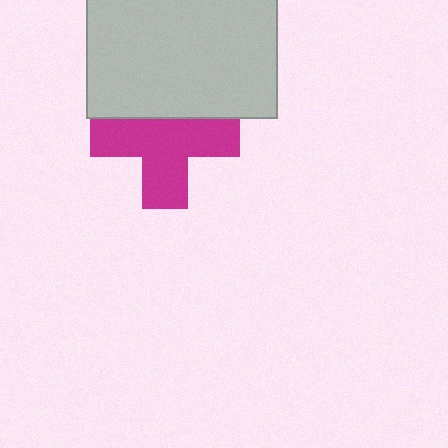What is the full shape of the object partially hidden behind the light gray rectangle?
The partially hidden object is a magenta cross.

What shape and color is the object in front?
The object in front is a light gray rectangle.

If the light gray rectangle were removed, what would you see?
You would see the complete magenta cross.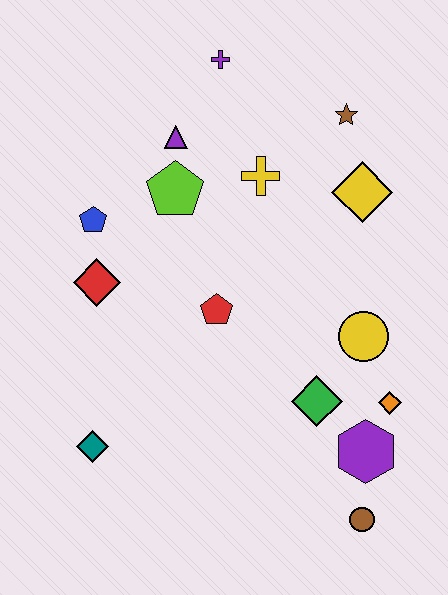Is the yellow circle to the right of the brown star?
Yes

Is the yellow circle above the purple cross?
No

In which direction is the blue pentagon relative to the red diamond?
The blue pentagon is above the red diamond.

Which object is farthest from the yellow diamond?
The teal diamond is farthest from the yellow diamond.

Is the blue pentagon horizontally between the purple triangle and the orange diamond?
No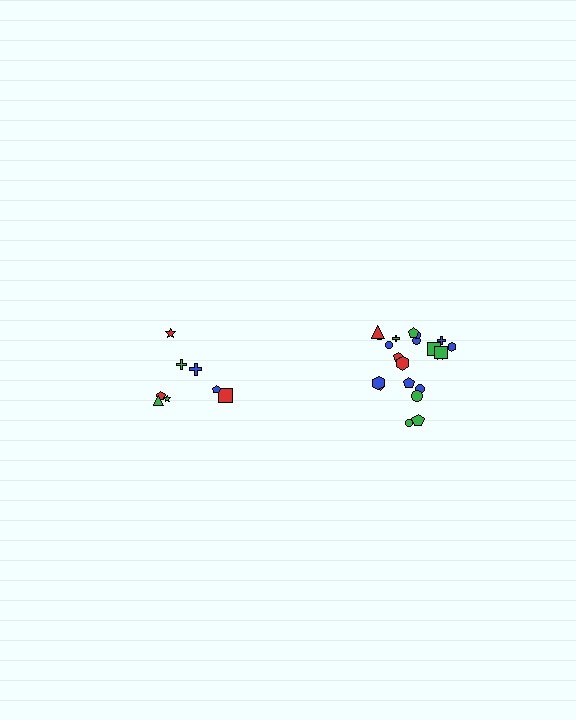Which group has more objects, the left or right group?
The right group.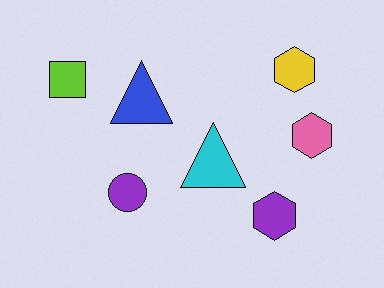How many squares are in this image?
There is 1 square.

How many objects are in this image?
There are 7 objects.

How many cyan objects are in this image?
There is 1 cyan object.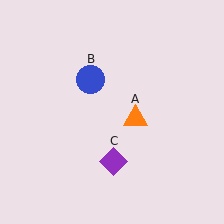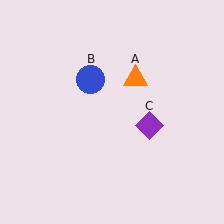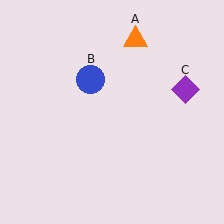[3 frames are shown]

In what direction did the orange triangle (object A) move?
The orange triangle (object A) moved up.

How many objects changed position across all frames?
2 objects changed position: orange triangle (object A), purple diamond (object C).